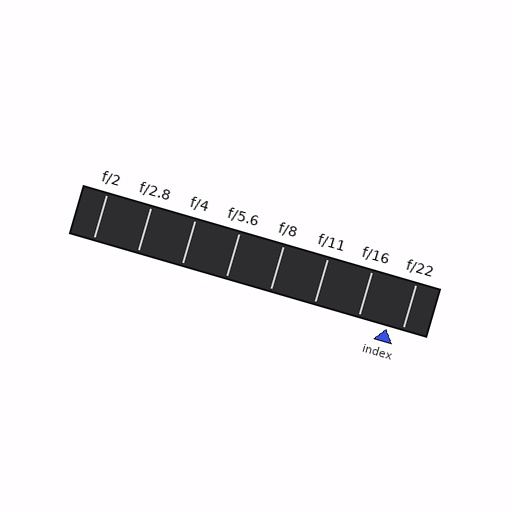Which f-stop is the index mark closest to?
The index mark is closest to f/22.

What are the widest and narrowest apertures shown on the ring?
The widest aperture shown is f/2 and the narrowest is f/22.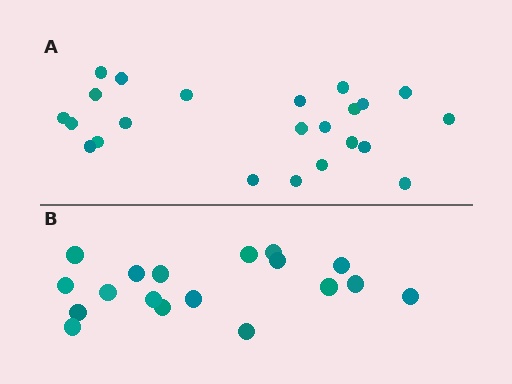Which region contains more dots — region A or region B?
Region A (the top region) has more dots.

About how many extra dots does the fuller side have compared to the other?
Region A has about 5 more dots than region B.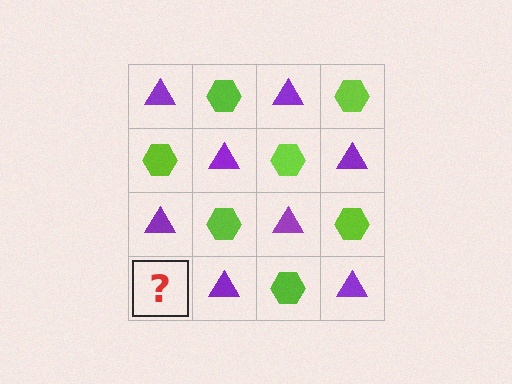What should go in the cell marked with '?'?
The missing cell should contain a lime hexagon.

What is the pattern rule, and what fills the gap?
The rule is that it alternates purple triangle and lime hexagon in a checkerboard pattern. The gap should be filled with a lime hexagon.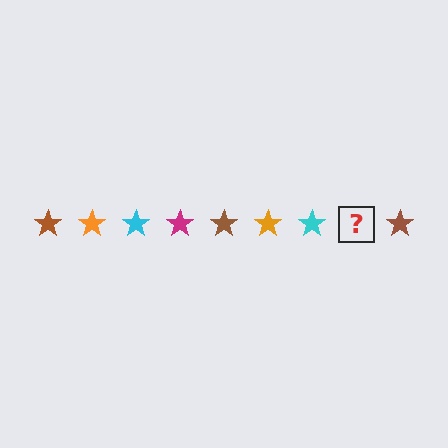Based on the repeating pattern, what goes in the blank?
The blank should be a magenta star.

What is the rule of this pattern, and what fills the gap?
The rule is that the pattern cycles through brown, orange, cyan, magenta stars. The gap should be filled with a magenta star.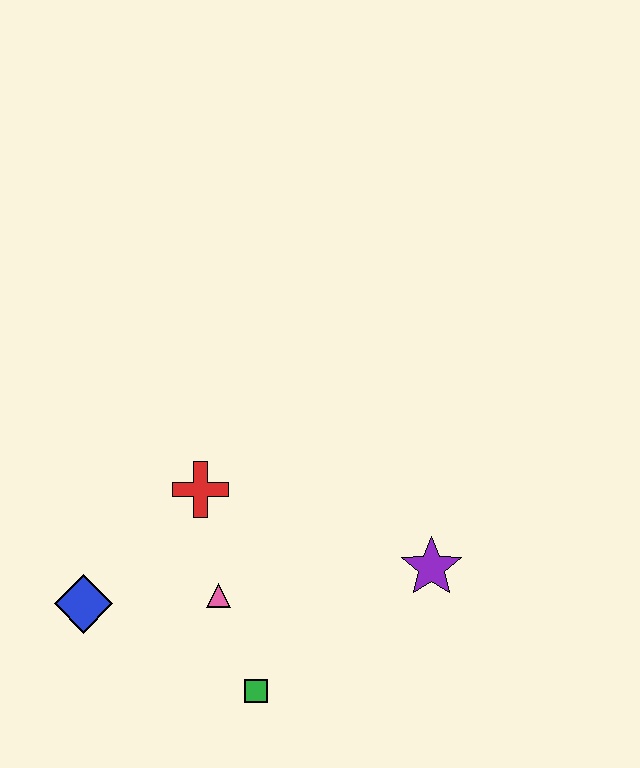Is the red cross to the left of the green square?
Yes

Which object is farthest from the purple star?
The blue diamond is farthest from the purple star.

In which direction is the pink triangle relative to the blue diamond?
The pink triangle is to the right of the blue diamond.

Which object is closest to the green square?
The pink triangle is closest to the green square.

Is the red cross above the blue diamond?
Yes